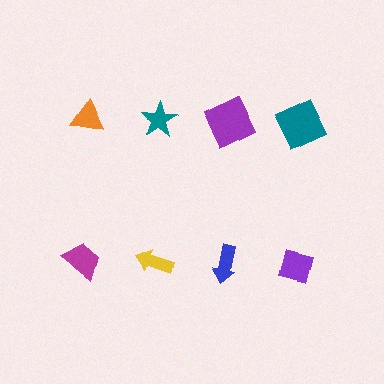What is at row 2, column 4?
A purple diamond.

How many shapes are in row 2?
4 shapes.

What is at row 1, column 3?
A purple square.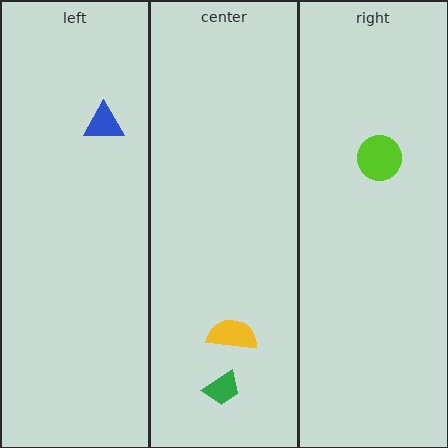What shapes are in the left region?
The blue triangle.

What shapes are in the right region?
The lime circle.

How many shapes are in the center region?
2.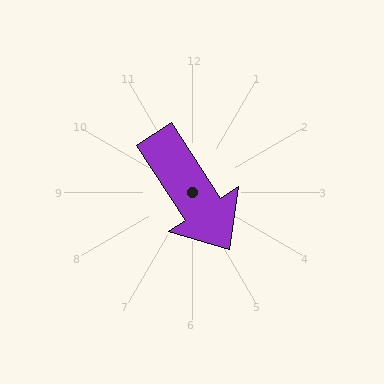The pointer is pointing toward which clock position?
Roughly 5 o'clock.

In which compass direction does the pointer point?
Southeast.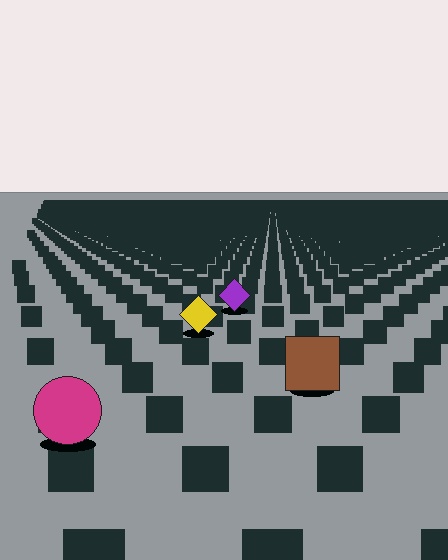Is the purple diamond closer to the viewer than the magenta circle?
No. The magenta circle is closer — you can tell from the texture gradient: the ground texture is coarser near it.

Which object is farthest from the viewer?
The purple diamond is farthest from the viewer. It appears smaller and the ground texture around it is denser.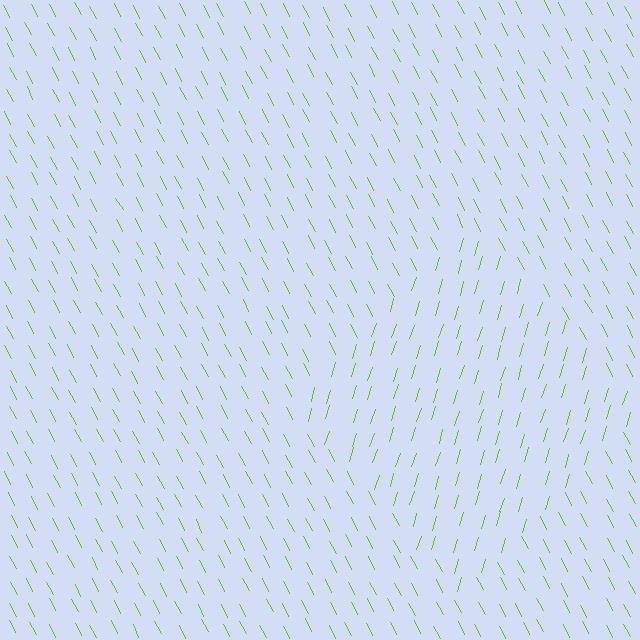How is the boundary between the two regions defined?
The boundary is defined purely by a change in line orientation (approximately 45 degrees difference). All lines are the same color and thickness.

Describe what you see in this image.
The image is filled with small lime line segments. A diamond region in the image has lines oriented differently from the surrounding lines, creating a visible texture boundary.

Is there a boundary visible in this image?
Yes, there is a texture boundary formed by a change in line orientation.